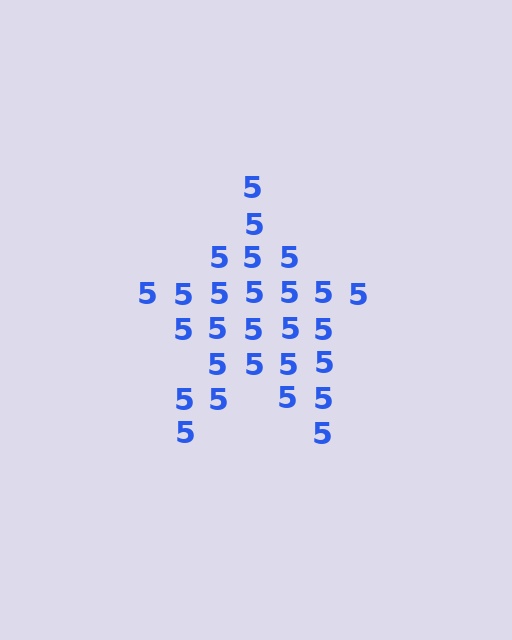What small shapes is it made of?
It is made of small digit 5's.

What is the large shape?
The large shape is a star.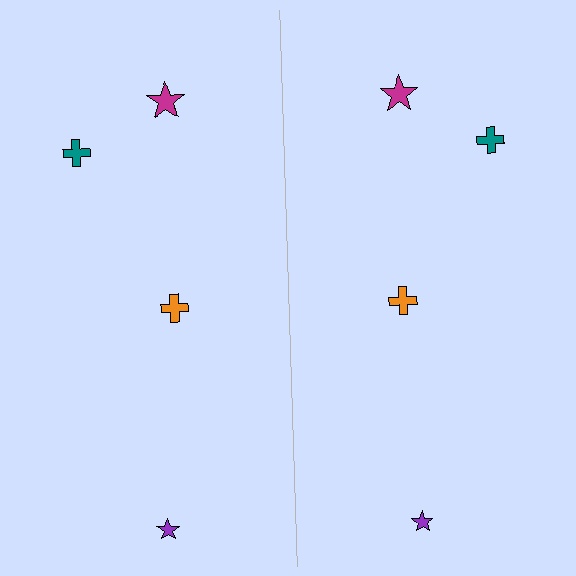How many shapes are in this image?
There are 8 shapes in this image.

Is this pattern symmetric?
Yes, this pattern has bilateral (reflection) symmetry.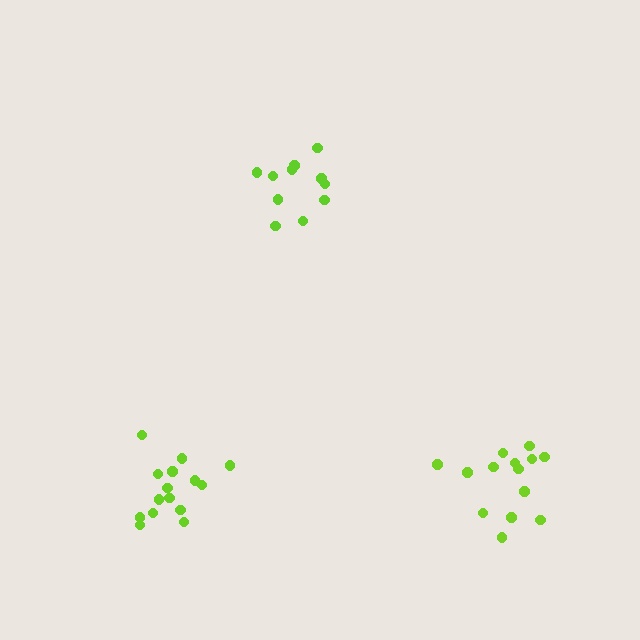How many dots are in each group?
Group 1: 11 dots, Group 2: 15 dots, Group 3: 14 dots (40 total).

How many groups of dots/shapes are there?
There are 3 groups.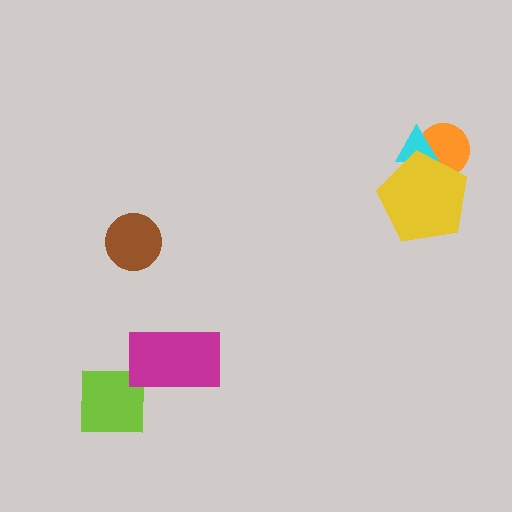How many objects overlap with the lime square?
0 objects overlap with the lime square.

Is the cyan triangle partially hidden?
Yes, it is partially covered by another shape.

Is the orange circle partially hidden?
Yes, it is partially covered by another shape.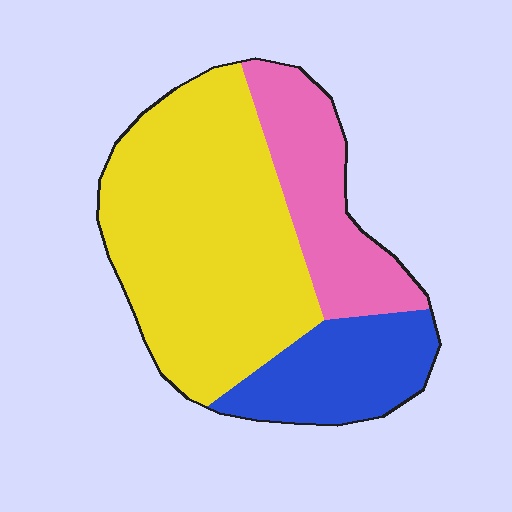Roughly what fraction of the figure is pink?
Pink covers roughly 25% of the figure.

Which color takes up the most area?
Yellow, at roughly 55%.